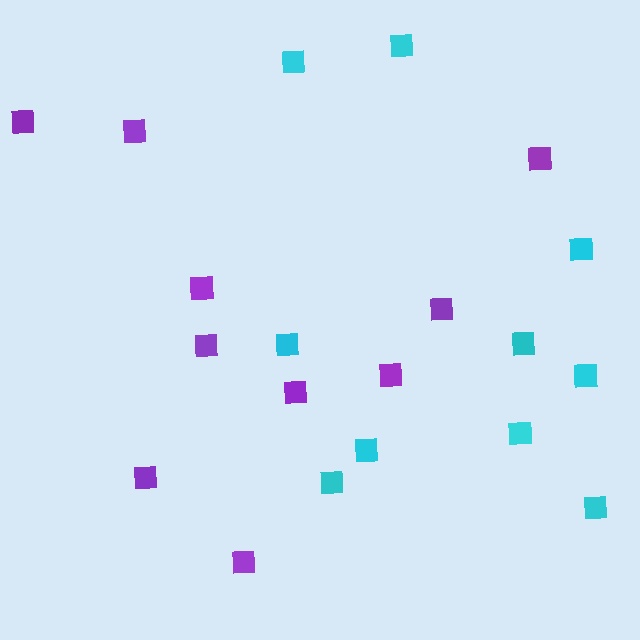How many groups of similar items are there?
There are 2 groups: one group of cyan squares (10) and one group of purple squares (10).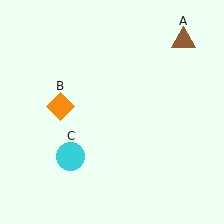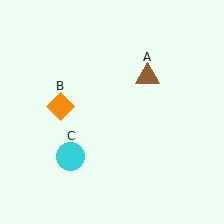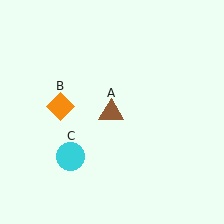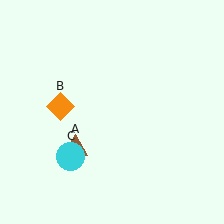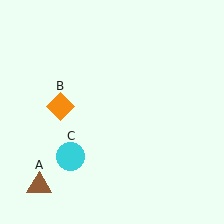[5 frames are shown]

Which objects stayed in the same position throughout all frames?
Orange diamond (object B) and cyan circle (object C) remained stationary.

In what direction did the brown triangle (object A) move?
The brown triangle (object A) moved down and to the left.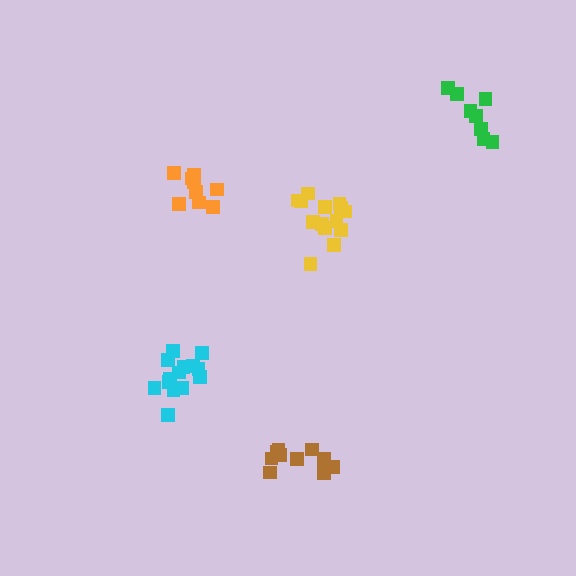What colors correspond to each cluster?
The clusters are colored: green, brown, cyan, yellow, orange.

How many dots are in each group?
Group 1: 8 dots, Group 2: 10 dots, Group 3: 14 dots, Group 4: 14 dots, Group 5: 9 dots (55 total).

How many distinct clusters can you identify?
There are 5 distinct clusters.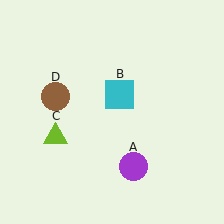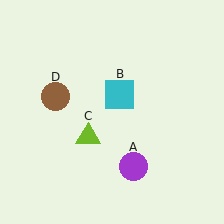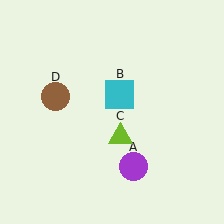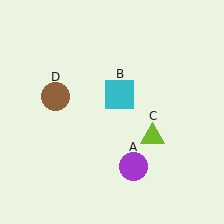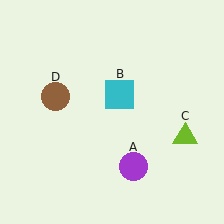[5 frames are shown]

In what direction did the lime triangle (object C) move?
The lime triangle (object C) moved right.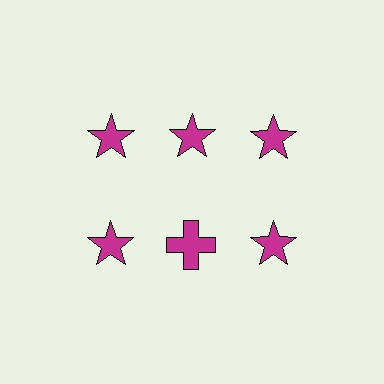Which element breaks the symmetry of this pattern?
The magenta cross in the second row, second from left column breaks the symmetry. All other shapes are magenta stars.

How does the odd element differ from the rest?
It has a different shape: cross instead of star.